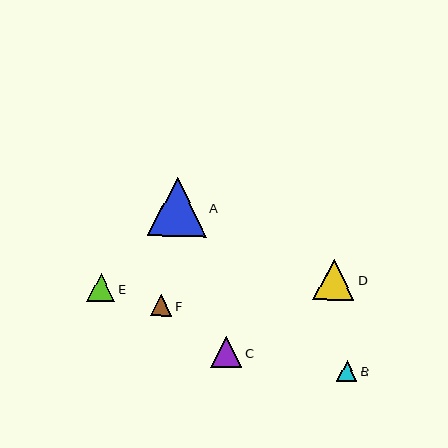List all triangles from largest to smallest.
From largest to smallest: A, D, C, E, F, B.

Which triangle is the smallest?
Triangle B is the smallest with a size of approximately 20 pixels.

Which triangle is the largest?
Triangle A is the largest with a size of approximately 59 pixels.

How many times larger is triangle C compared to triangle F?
Triangle C is approximately 1.5 times the size of triangle F.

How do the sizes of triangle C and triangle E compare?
Triangle C and triangle E are approximately the same size.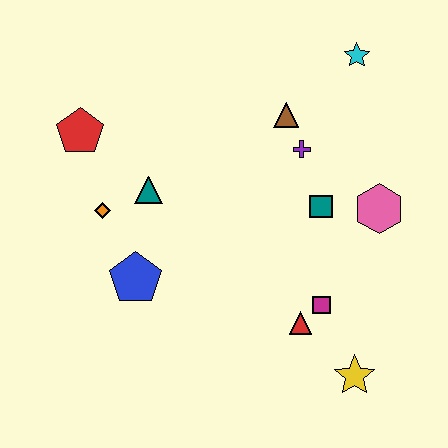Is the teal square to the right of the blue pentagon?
Yes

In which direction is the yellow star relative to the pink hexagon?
The yellow star is below the pink hexagon.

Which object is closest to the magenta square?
The red triangle is closest to the magenta square.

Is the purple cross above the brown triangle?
No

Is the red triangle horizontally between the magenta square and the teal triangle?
Yes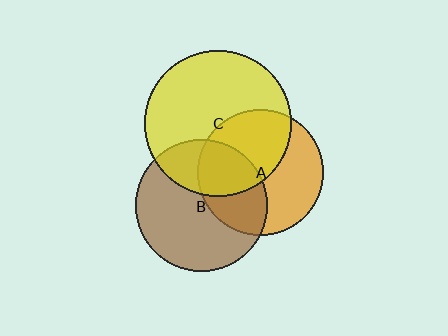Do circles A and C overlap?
Yes.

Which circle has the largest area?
Circle C (yellow).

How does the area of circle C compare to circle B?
Approximately 1.2 times.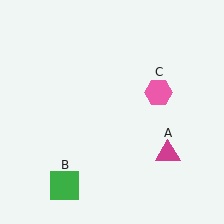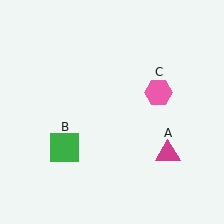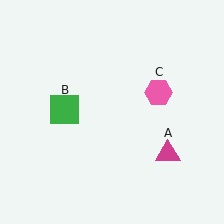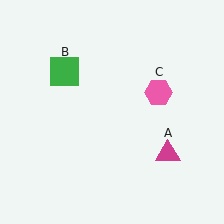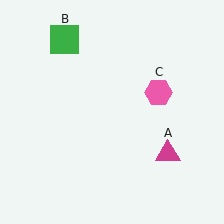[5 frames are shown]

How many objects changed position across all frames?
1 object changed position: green square (object B).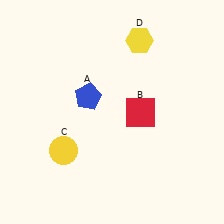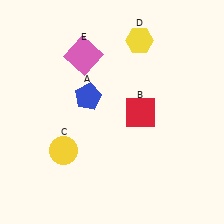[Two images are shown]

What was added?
A pink square (E) was added in Image 2.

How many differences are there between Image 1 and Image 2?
There is 1 difference between the two images.